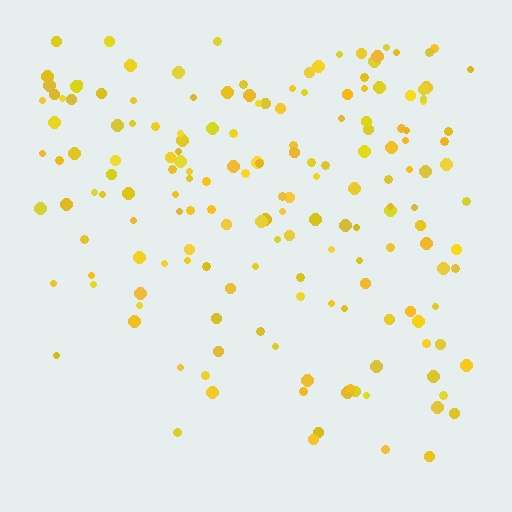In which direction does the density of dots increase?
From bottom to top, with the top side densest.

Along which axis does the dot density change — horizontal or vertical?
Vertical.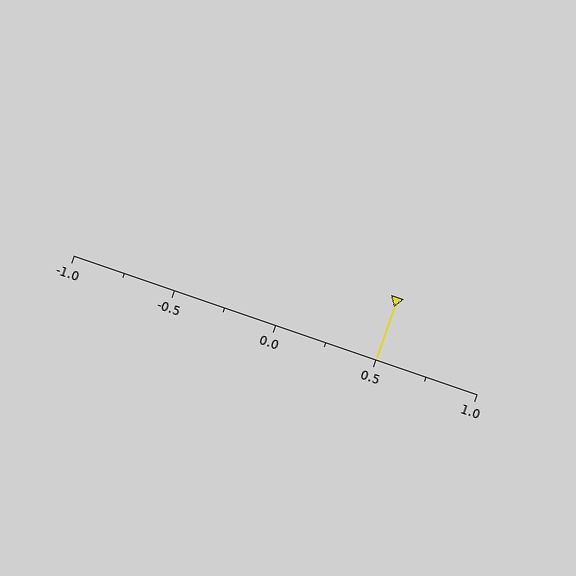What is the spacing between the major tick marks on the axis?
The major ticks are spaced 0.5 apart.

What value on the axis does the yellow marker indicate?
The marker indicates approximately 0.5.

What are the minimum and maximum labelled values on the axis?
The axis runs from -1.0 to 1.0.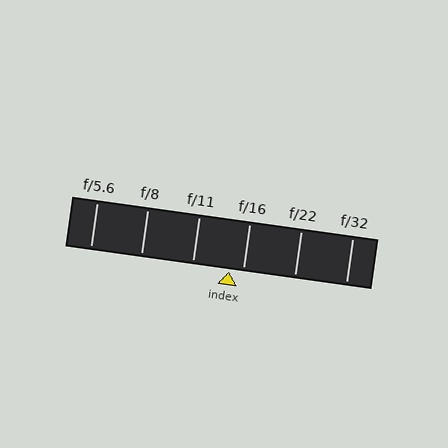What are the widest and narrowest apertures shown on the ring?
The widest aperture shown is f/5.6 and the narrowest is f/32.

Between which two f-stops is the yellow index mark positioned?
The index mark is between f/11 and f/16.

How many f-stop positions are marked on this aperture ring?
There are 6 f-stop positions marked.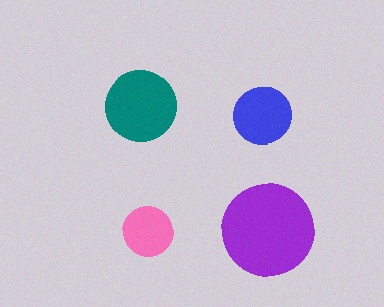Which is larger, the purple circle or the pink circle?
The purple one.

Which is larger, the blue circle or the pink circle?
The blue one.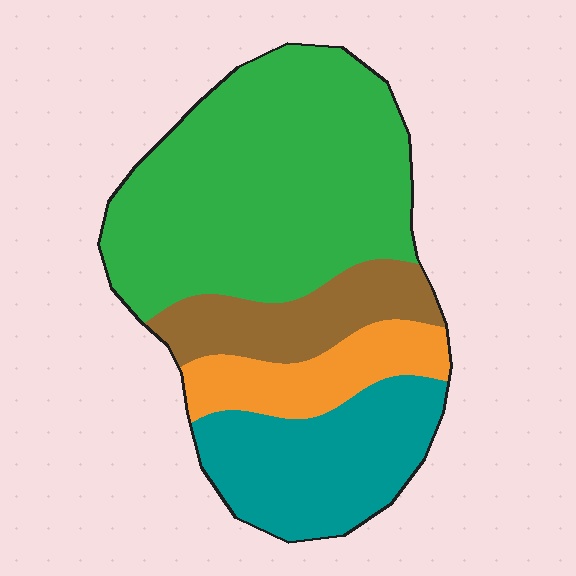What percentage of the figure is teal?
Teal covers around 20% of the figure.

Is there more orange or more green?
Green.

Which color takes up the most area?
Green, at roughly 50%.